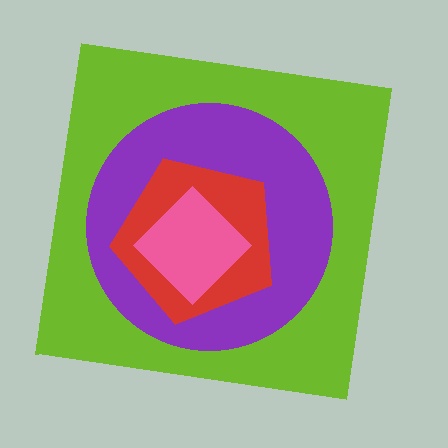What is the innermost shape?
The pink diamond.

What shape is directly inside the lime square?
The purple circle.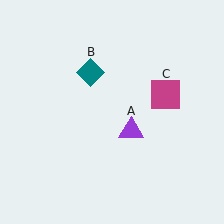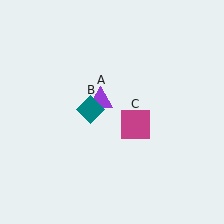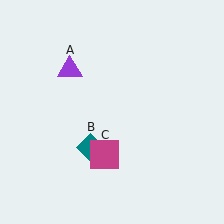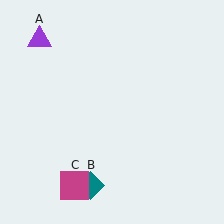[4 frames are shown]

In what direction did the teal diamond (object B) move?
The teal diamond (object B) moved down.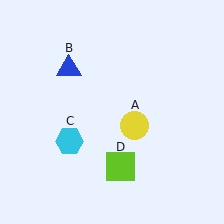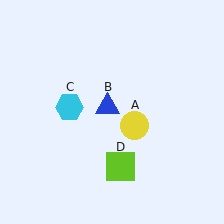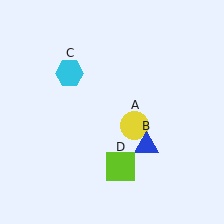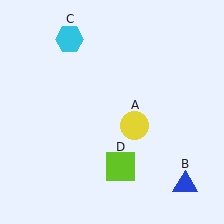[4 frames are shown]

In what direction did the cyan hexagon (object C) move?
The cyan hexagon (object C) moved up.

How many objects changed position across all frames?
2 objects changed position: blue triangle (object B), cyan hexagon (object C).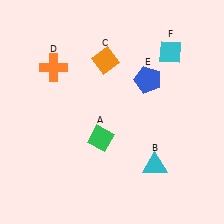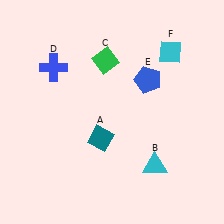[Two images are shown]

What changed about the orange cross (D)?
In Image 1, D is orange. In Image 2, it changed to blue.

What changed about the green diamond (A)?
In Image 1, A is green. In Image 2, it changed to teal.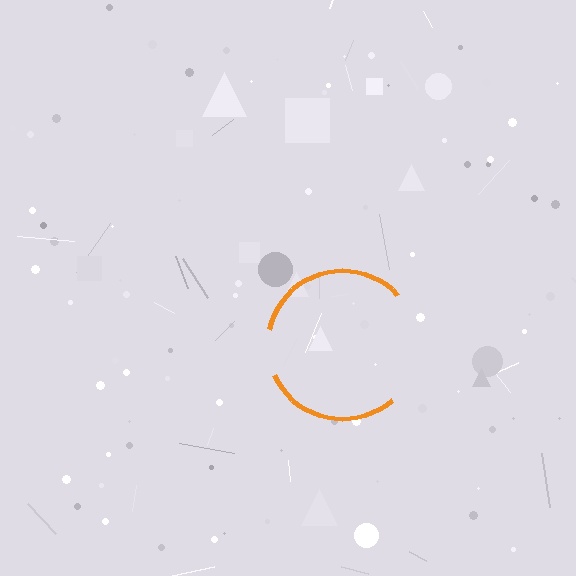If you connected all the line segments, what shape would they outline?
They would outline a circle.